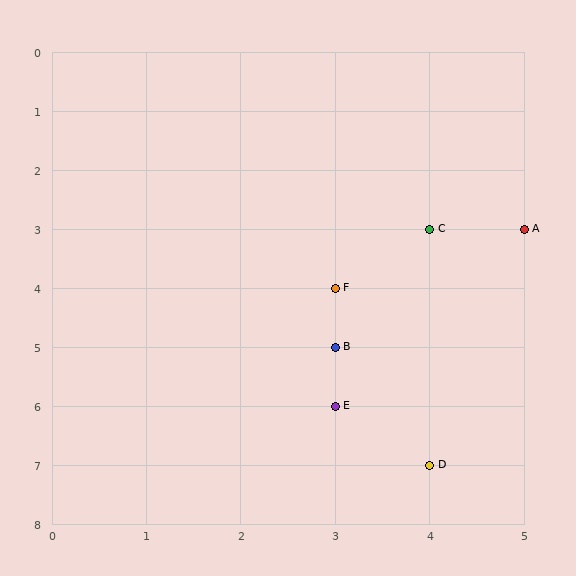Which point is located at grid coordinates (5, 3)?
Point A is at (5, 3).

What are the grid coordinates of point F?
Point F is at grid coordinates (3, 4).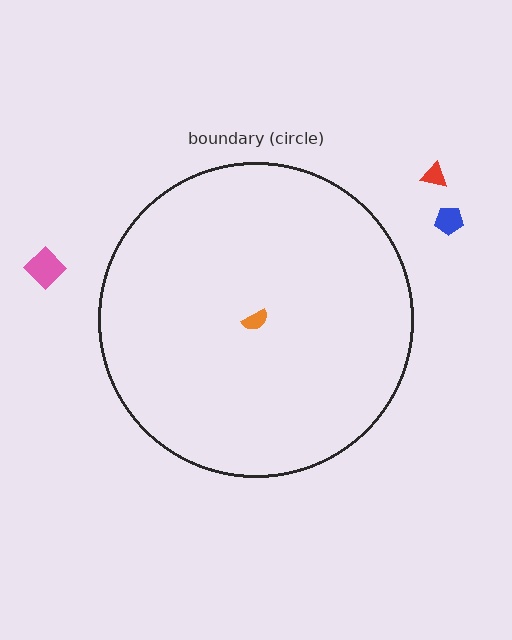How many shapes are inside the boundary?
1 inside, 3 outside.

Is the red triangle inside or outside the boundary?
Outside.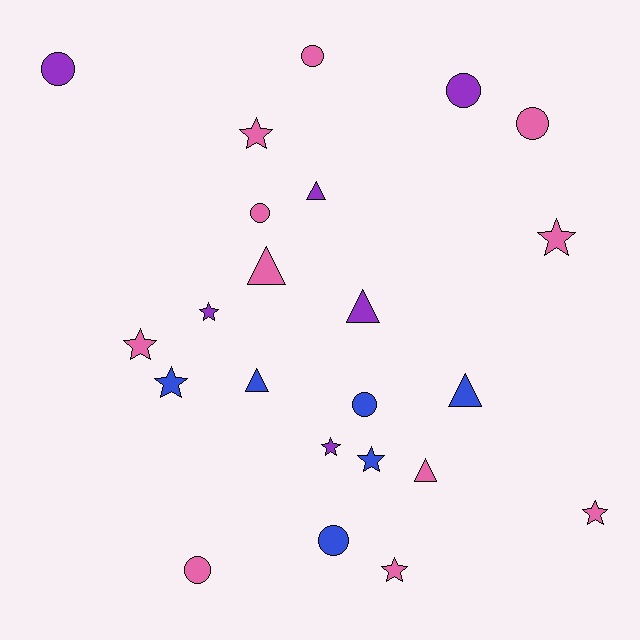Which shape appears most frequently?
Star, with 9 objects.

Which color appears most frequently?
Pink, with 11 objects.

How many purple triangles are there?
There are 2 purple triangles.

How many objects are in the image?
There are 23 objects.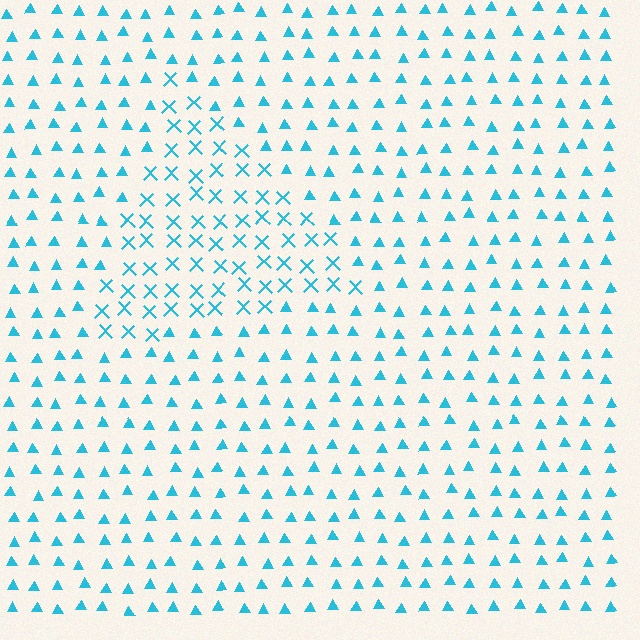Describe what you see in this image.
The image is filled with small cyan elements arranged in a uniform grid. A triangle-shaped region contains X marks, while the surrounding area contains triangles. The boundary is defined purely by the change in element shape.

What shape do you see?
I see a triangle.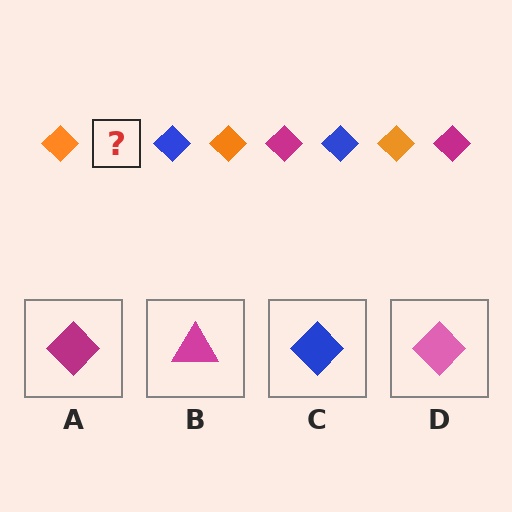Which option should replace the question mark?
Option A.